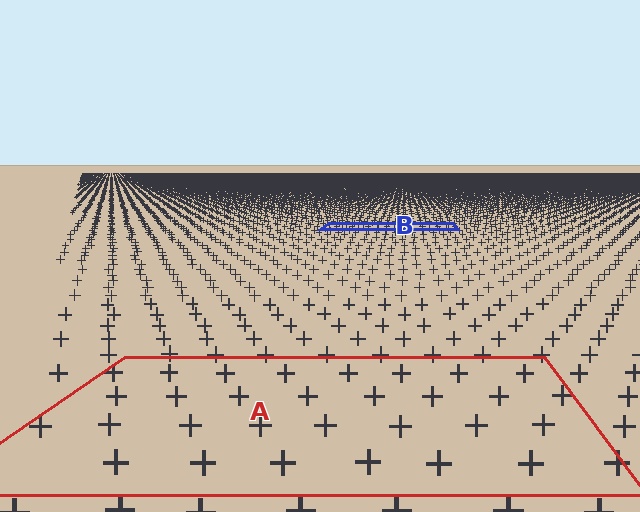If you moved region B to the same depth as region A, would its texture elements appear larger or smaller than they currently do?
They would appear larger. At a closer depth, the same texture elements are projected at a bigger on-screen size.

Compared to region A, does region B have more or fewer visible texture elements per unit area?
Region B has more texture elements per unit area — they are packed more densely because it is farther away.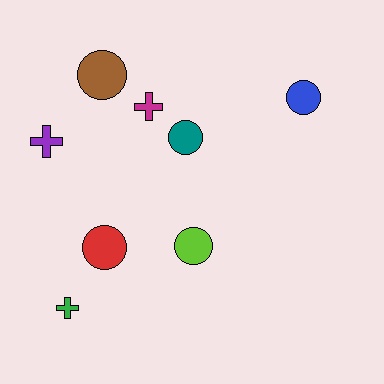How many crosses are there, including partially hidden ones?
There are 3 crosses.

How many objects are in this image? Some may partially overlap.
There are 8 objects.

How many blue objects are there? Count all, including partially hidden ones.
There is 1 blue object.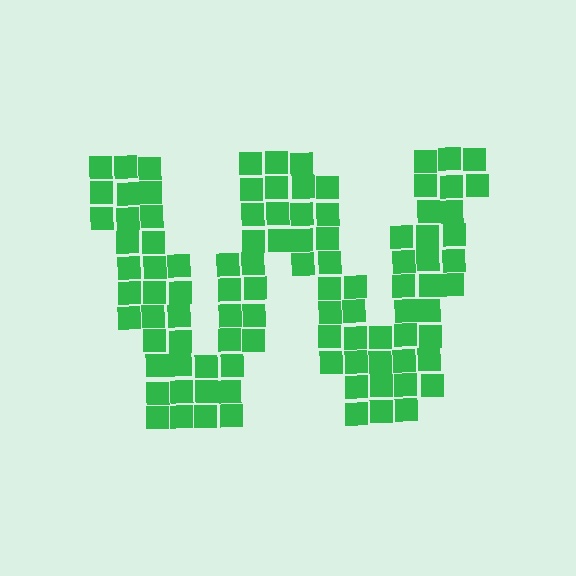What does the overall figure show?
The overall figure shows the letter W.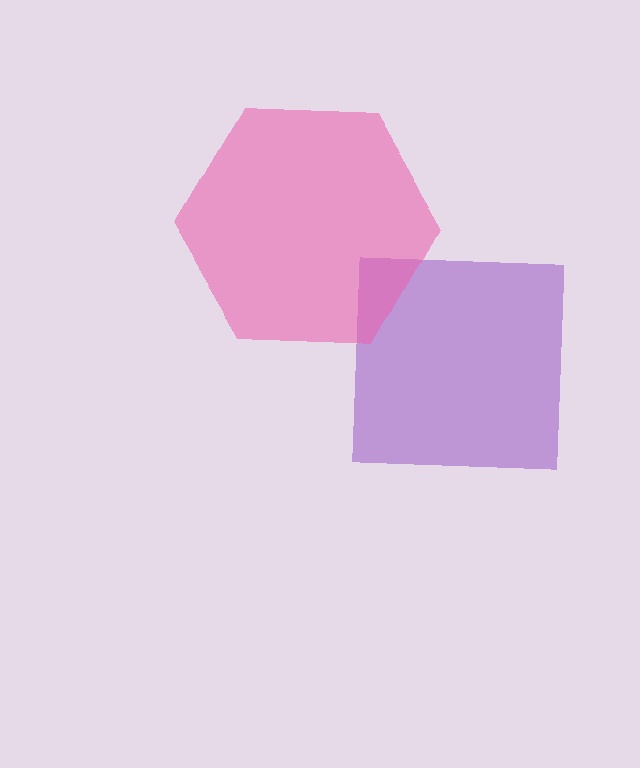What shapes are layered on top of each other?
The layered shapes are: a purple square, a pink hexagon.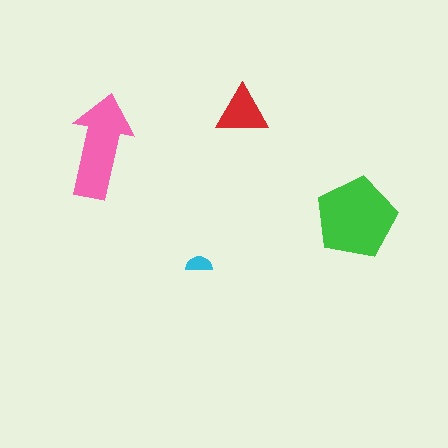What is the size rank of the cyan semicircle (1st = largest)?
4th.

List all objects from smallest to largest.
The cyan semicircle, the red triangle, the pink arrow, the green pentagon.